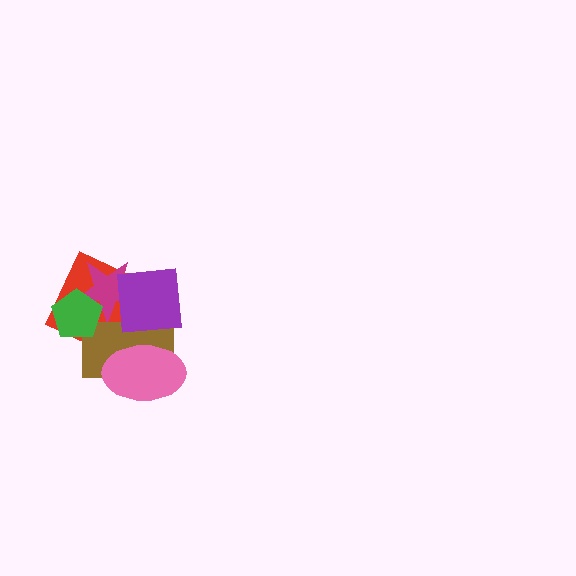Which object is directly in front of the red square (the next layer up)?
The magenta star is directly in front of the red square.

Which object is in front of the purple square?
The pink ellipse is in front of the purple square.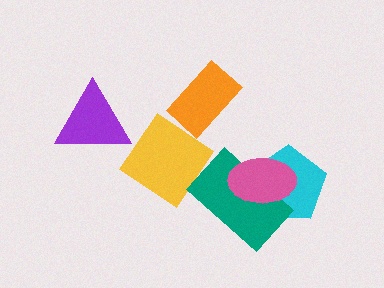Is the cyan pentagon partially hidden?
Yes, it is partially covered by another shape.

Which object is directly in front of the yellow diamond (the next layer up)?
The teal rectangle is directly in front of the yellow diamond.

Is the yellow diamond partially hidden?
Yes, it is partially covered by another shape.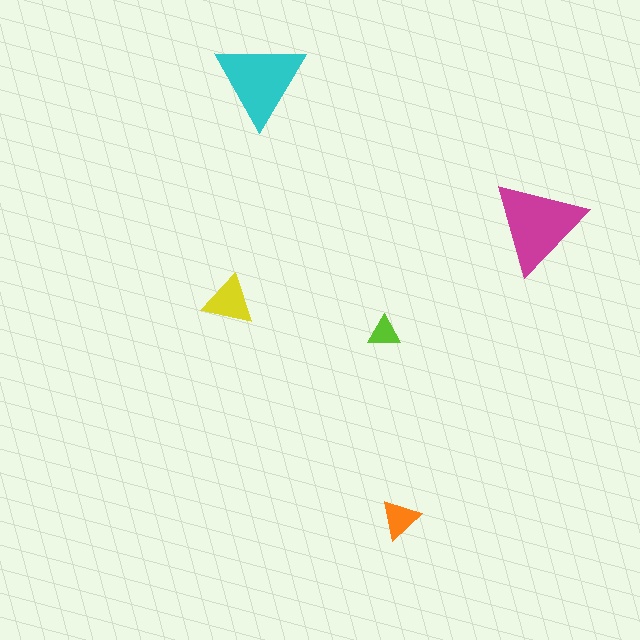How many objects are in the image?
There are 5 objects in the image.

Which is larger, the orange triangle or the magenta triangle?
The magenta one.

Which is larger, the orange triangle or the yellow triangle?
The yellow one.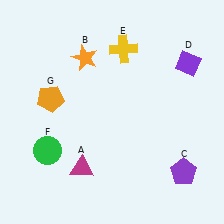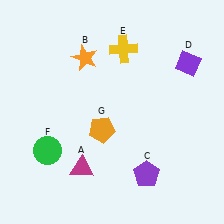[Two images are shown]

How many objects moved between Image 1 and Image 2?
2 objects moved between the two images.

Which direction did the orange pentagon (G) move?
The orange pentagon (G) moved right.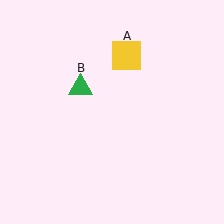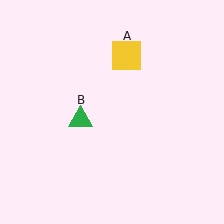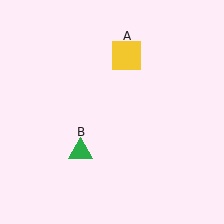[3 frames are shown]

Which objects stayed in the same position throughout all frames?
Yellow square (object A) remained stationary.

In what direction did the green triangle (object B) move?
The green triangle (object B) moved down.